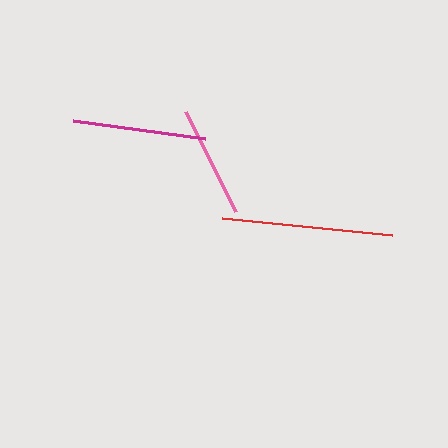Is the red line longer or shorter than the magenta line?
The red line is longer than the magenta line.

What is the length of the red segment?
The red segment is approximately 171 pixels long.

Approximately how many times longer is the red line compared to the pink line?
The red line is approximately 1.5 times the length of the pink line.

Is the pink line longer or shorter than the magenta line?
The magenta line is longer than the pink line.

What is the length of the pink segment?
The pink segment is approximately 112 pixels long.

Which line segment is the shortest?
The pink line is the shortest at approximately 112 pixels.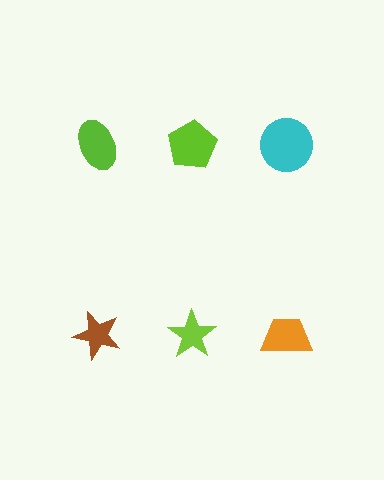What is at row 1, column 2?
A lime pentagon.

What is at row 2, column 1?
A brown star.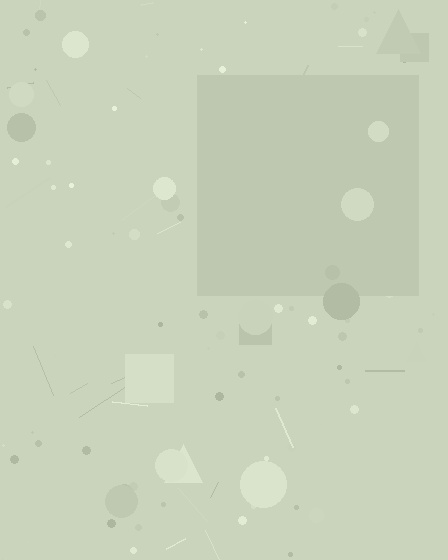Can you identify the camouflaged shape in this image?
The camouflaged shape is a square.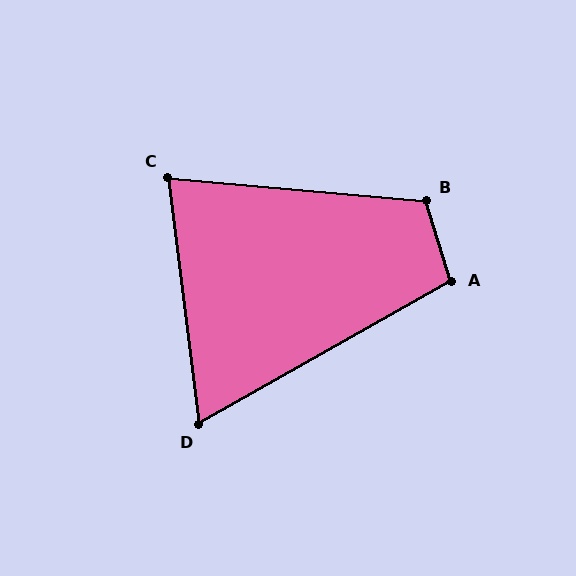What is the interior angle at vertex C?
Approximately 78 degrees (acute).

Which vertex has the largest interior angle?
B, at approximately 112 degrees.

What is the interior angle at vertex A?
Approximately 102 degrees (obtuse).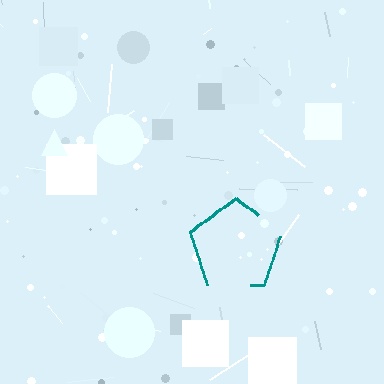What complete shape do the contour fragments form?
The contour fragments form a pentagon.